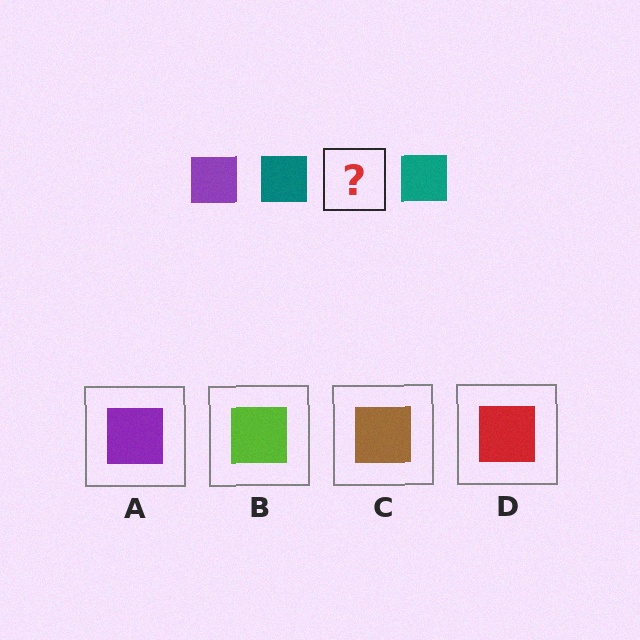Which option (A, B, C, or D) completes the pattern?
A.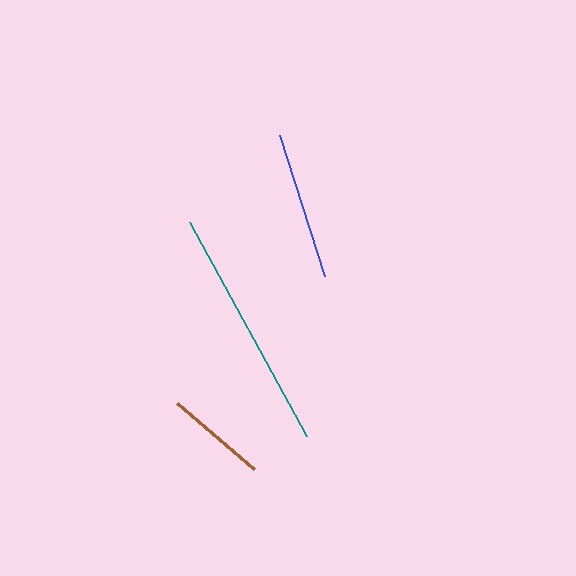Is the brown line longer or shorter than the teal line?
The teal line is longer than the brown line.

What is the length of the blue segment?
The blue segment is approximately 148 pixels long.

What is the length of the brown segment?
The brown segment is approximately 101 pixels long.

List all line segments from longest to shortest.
From longest to shortest: teal, blue, brown.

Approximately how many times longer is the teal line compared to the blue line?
The teal line is approximately 1.6 times the length of the blue line.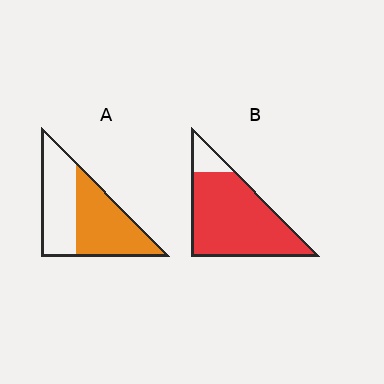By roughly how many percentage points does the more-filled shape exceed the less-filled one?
By roughly 35 percentage points (B over A).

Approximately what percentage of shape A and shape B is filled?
A is approximately 55% and B is approximately 90%.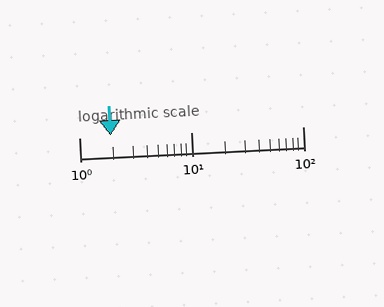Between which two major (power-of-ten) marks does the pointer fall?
The pointer is between 1 and 10.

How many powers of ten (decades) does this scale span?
The scale spans 2 decades, from 1 to 100.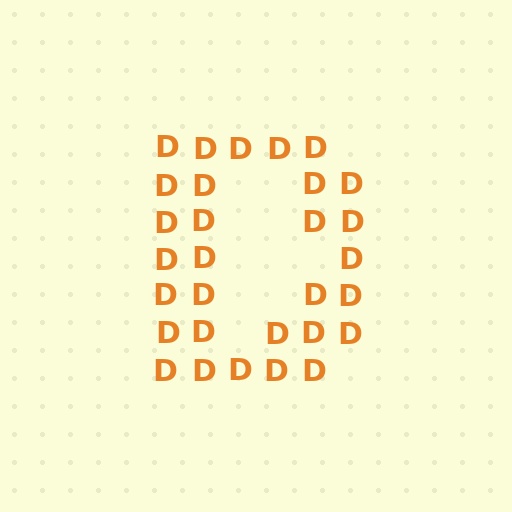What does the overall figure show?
The overall figure shows the letter D.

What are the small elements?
The small elements are letter D's.